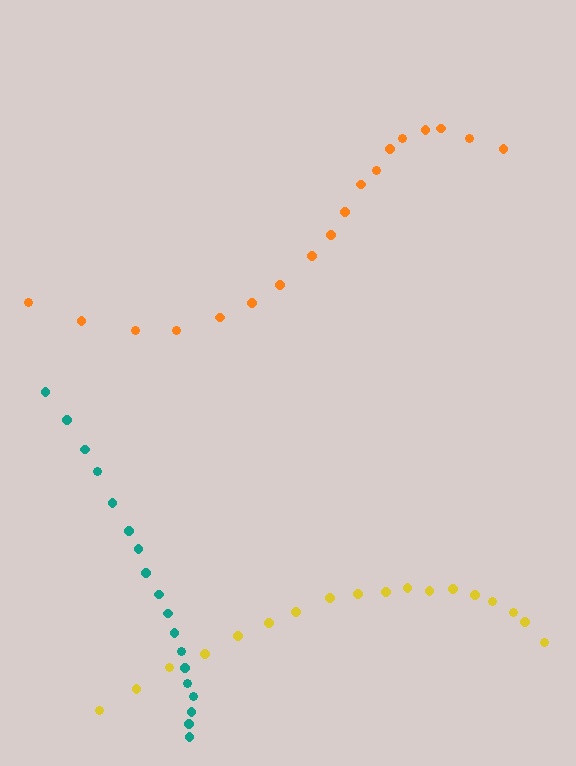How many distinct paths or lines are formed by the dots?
There are 3 distinct paths.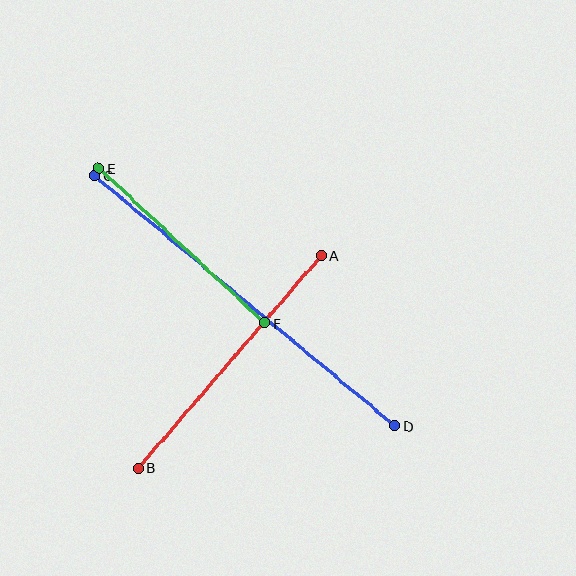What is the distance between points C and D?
The distance is approximately 390 pixels.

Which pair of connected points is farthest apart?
Points C and D are farthest apart.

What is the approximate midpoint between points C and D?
The midpoint is at approximately (245, 301) pixels.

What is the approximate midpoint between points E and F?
The midpoint is at approximately (182, 246) pixels.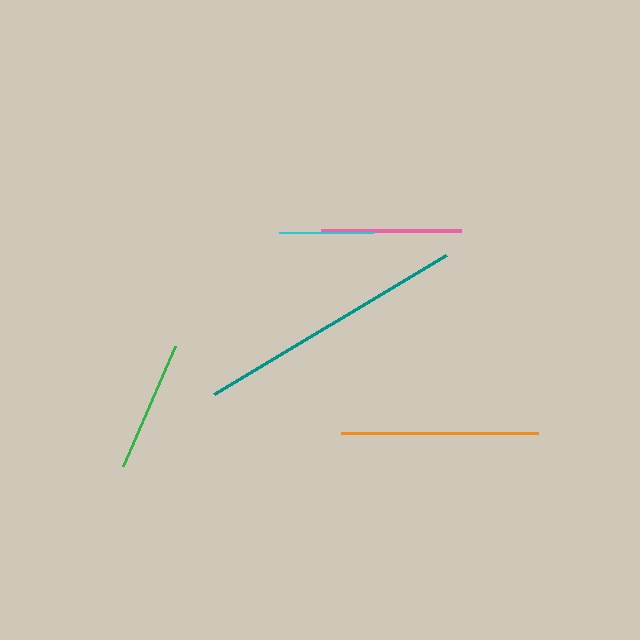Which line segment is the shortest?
The cyan line is the shortest at approximately 94 pixels.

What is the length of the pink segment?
The pink segment is approximately 141 pixels long.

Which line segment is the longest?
The teal line is the longest at approximately 271 pixels.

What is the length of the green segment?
The green segment is approximately 131 pixels long.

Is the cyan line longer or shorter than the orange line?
The orange line is longer than the cyan line.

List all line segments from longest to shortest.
From longest to shortest: teal, orange, pink, green, cyan.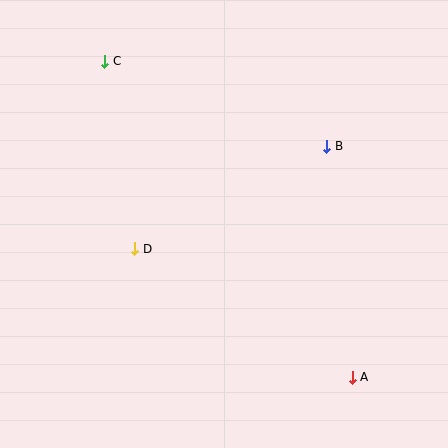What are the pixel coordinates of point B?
Point B is at (327, 146).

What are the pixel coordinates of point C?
Point C is at (105, 61).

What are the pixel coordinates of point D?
Point D is at (135, 249).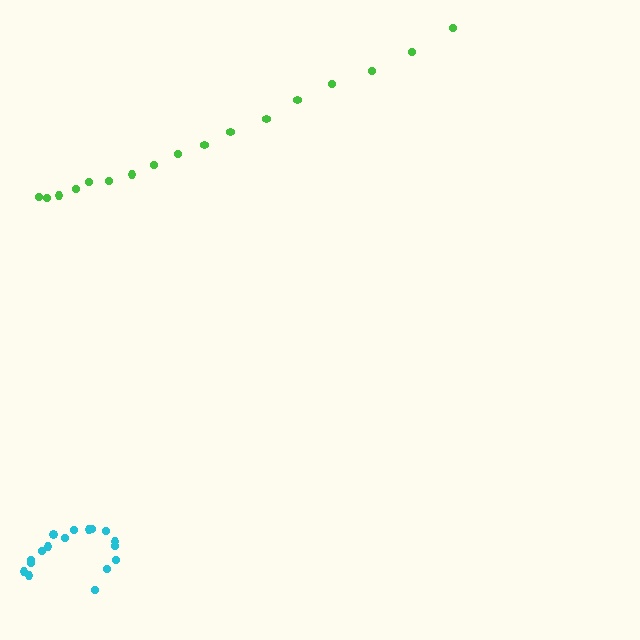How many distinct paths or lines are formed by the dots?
There are 2 distinct paths.